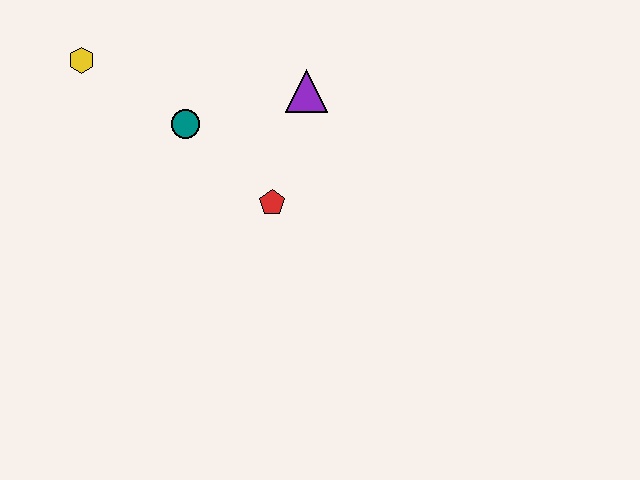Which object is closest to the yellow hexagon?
The teal circle is closest to the yellow hexagon.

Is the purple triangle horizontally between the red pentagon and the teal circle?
No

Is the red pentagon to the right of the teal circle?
Yes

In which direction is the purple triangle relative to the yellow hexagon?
The purple triangle is to the right of the yellow hexagon.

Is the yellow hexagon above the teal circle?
Yes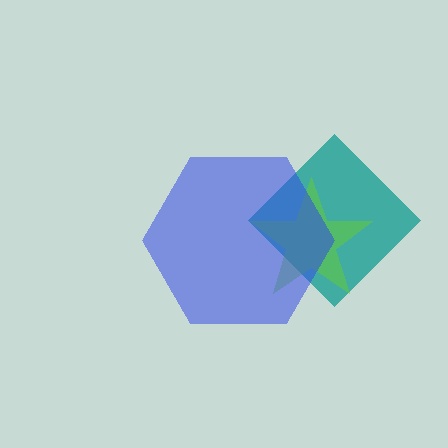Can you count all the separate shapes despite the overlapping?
Yes, there are 3 separate shapes.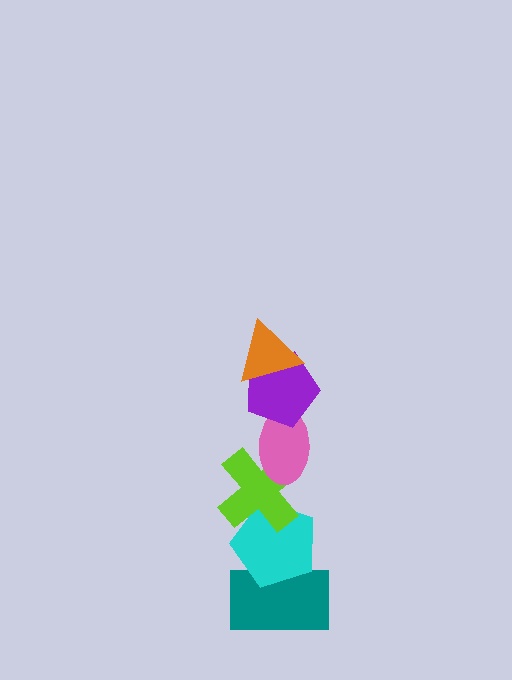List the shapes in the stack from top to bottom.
From top to bottom: the orange triangle, the purple pentagon, the pink ellipse, the lime cross, the cyan pentagon, the teal rectangle.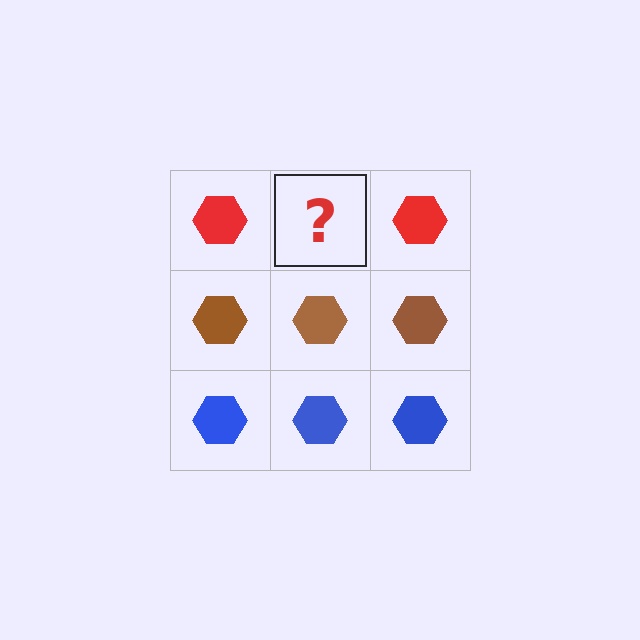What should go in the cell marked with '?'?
The missing cell should contain a red hexagon.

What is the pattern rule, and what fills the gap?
The rule is that each row has a consistent color. The gap should be filled with a red hexagon.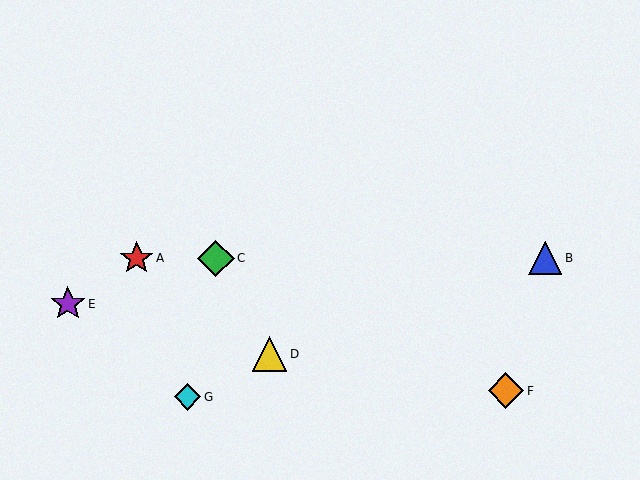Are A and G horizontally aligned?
No, A is at y≈258 and G is at y≈397.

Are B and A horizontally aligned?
Yes, both are at y≈258.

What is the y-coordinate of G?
Object G is at y≈397.